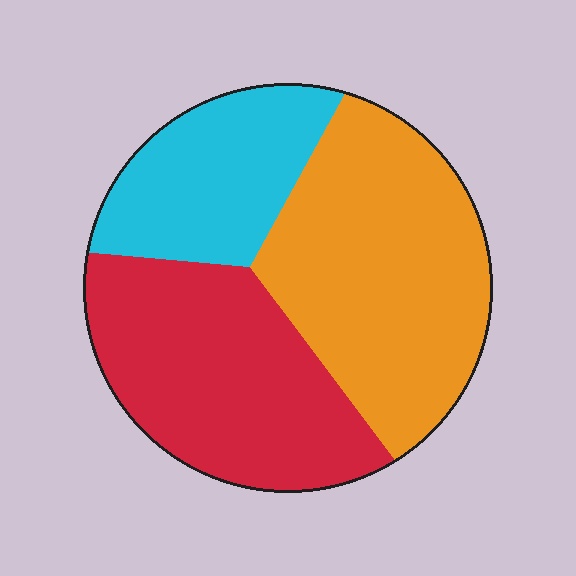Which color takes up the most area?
Orange, at roughly 40%.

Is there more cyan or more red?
Red.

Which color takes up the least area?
Cyan, at roughly 20%.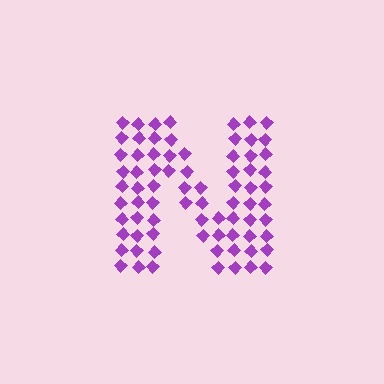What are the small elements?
The small elements are diamonds.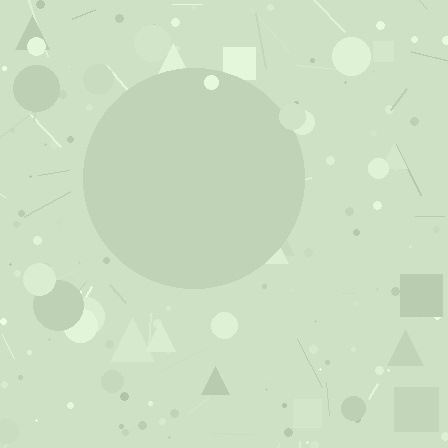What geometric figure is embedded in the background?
A circle is embedded in the background.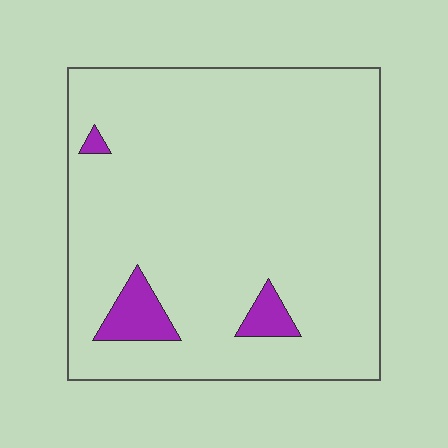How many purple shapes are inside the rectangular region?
3.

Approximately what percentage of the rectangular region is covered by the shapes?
Approximately 5%.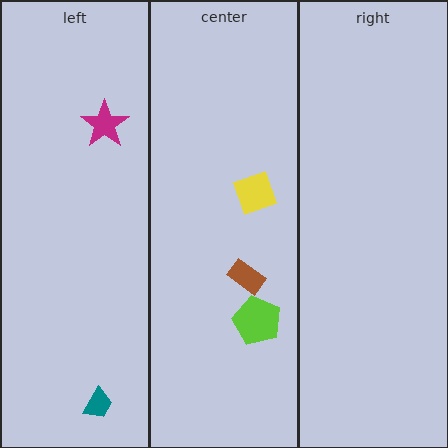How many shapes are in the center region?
3.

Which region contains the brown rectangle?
The center region.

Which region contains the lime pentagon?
The center region.